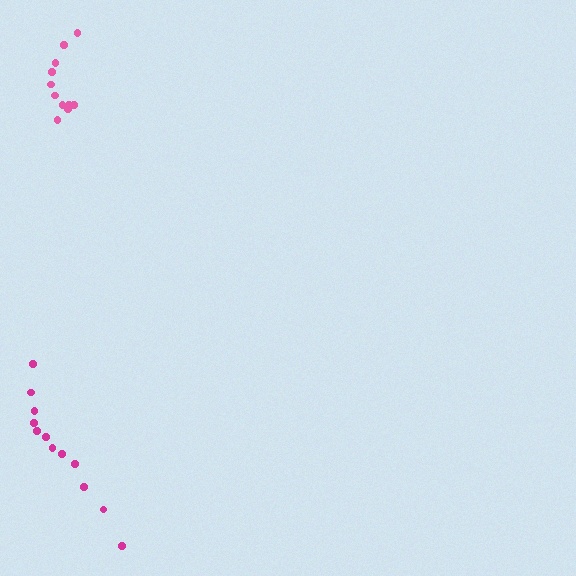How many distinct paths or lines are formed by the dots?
There are 2 distinct paths.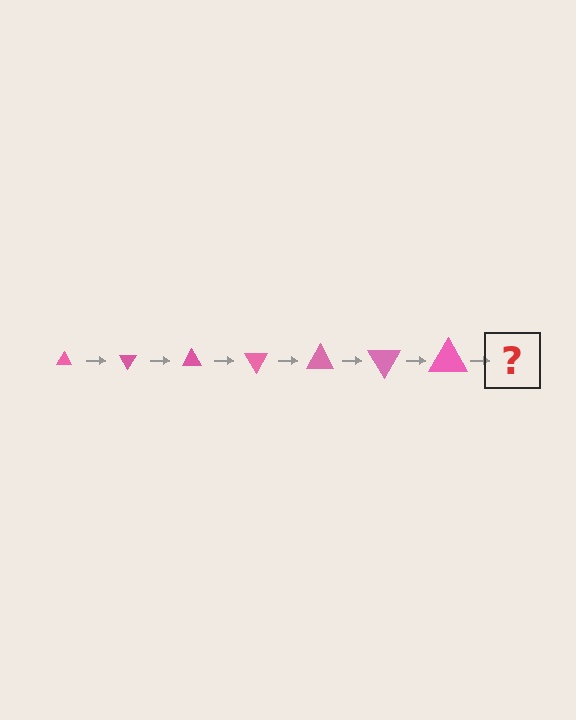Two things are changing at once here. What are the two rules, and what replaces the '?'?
The two rules are that the triangle grows larger each step and it rotates 60 degrees each step. The '?' should be a triangle, larger than the previous one and rotated 420 degrees from the start.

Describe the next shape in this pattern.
It should be a triangle, larger than the previous one and rotated 420 degrees from the start.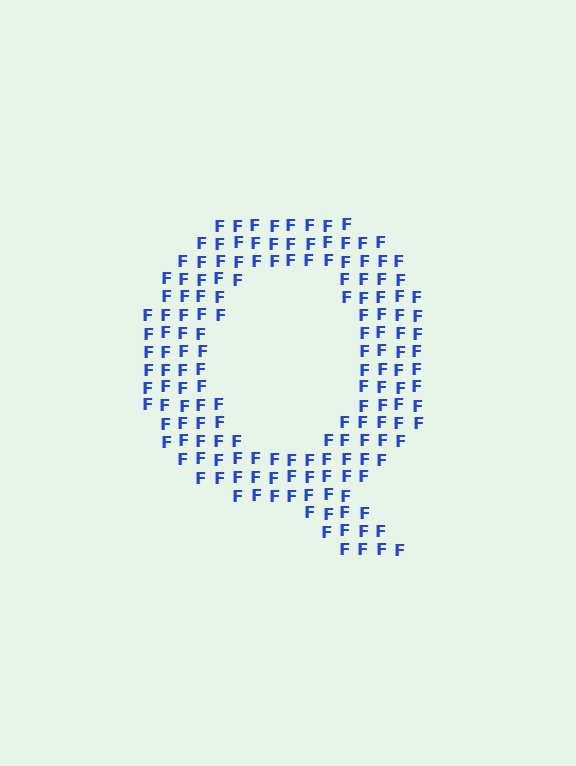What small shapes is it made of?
It is made of small letter F's.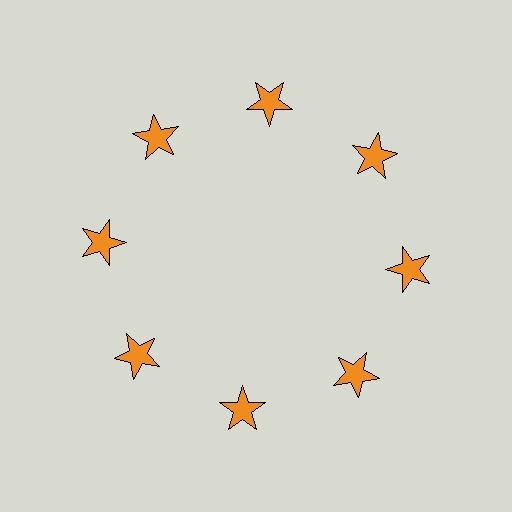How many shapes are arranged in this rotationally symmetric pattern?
There are 8 shapes, arranged in 8 groups of 1.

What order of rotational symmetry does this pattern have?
This pattern has 8-fold rotational symmetry.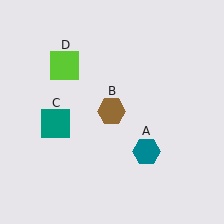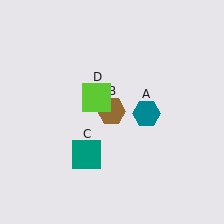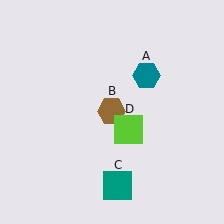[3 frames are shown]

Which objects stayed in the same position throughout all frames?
Brown hexagon (object B) remained stationary.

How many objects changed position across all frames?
3 objects changed position: teal hexagon (object A), teal square (object C), lime square (object D).